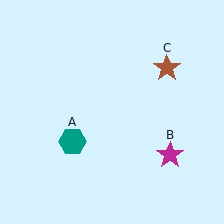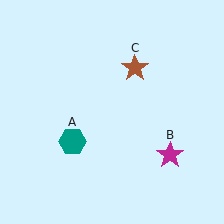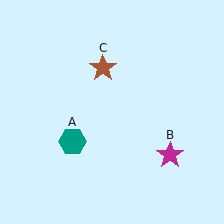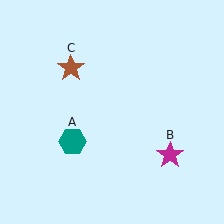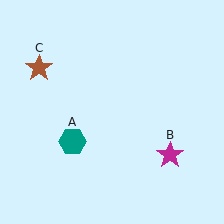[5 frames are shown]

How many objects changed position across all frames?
1 object changed position: brown star (object C).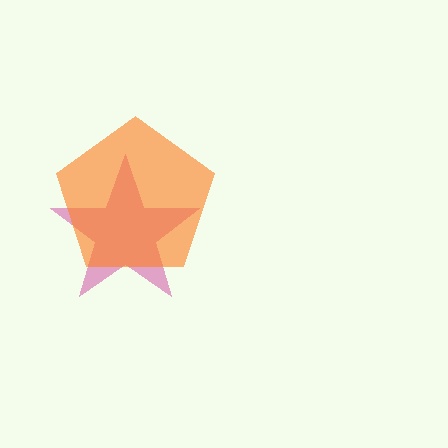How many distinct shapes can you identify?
There are 2 distinct shapes: a magenta star, an orange pentagon.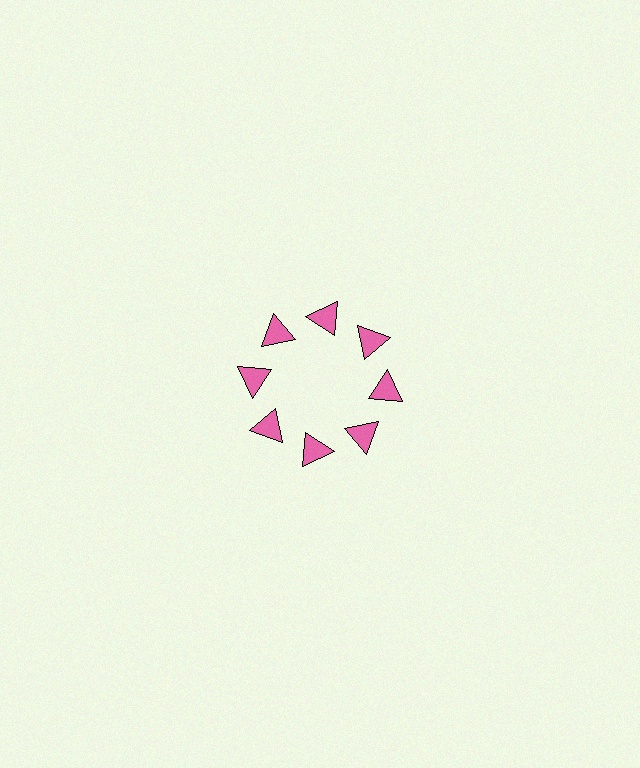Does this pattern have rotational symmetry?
Yes, this pattern has 8-fold rotational symmetry. It looks the same after rotating 45 degrees around the center.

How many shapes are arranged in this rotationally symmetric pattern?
There are 8 shapes, arranged in 8 groups of 1.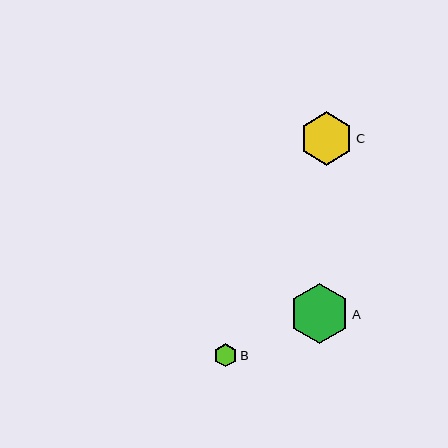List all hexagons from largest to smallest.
From largest to smallest: A, C, B.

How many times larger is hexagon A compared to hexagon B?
Hexagon A is approximately 2.6 times the size of hexagon B.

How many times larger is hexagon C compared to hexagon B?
Hexagon C is approximately 2.3 times the size of hexagon B.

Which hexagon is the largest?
Hexagon A is the largest with a size of approximately 60 pixels.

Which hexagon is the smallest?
Hexagon B is the smallest with a size of approximately 23 pixels.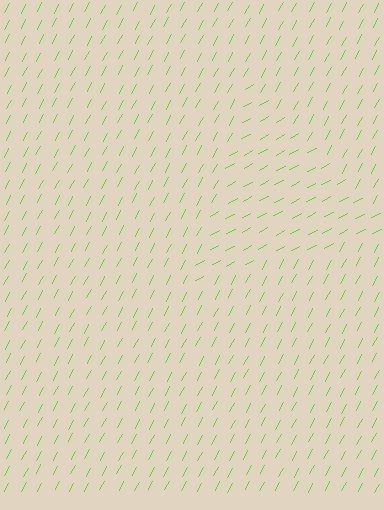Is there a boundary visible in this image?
Yes, there is a texture boundary formed by a change in line orientation.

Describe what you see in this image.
The image is filled with small lime line segments. A triangle region in the image has lines oriented differently from the surrounding lines, creating a visible texture boundary.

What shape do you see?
I see a triangle.